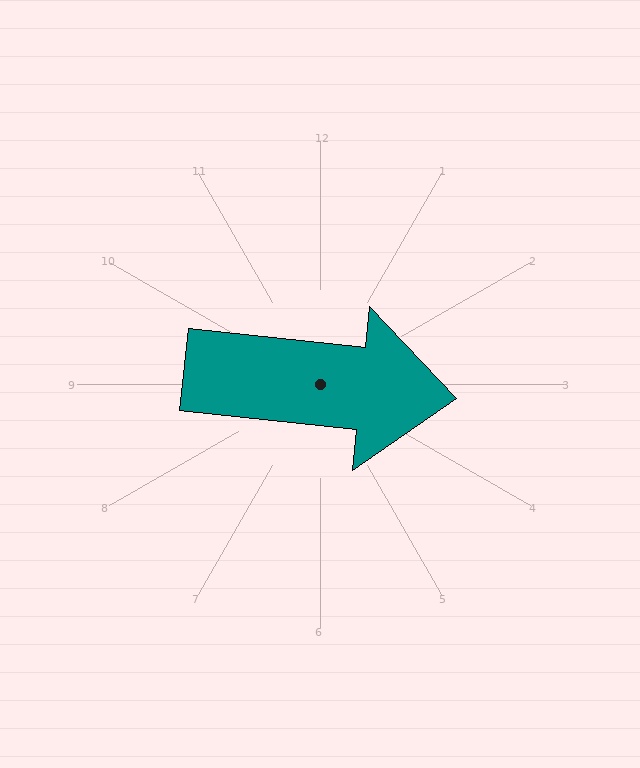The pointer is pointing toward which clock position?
Roughly 3 o'clock.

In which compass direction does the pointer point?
East.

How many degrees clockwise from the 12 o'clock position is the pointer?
Approximately 96 degrees.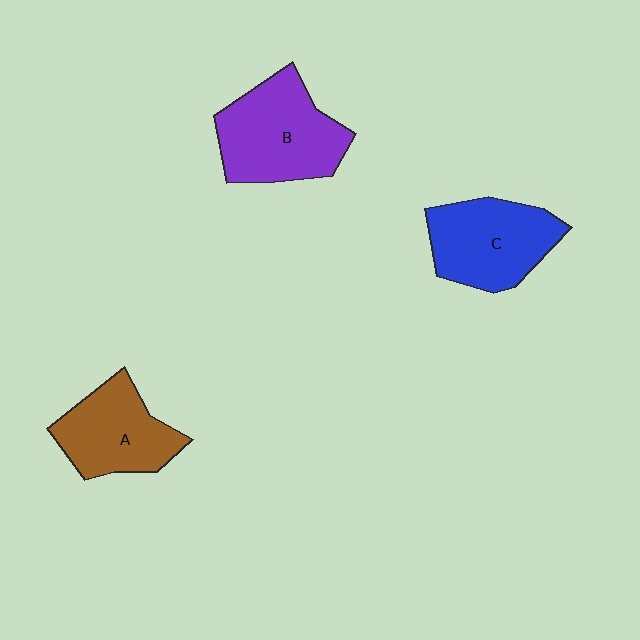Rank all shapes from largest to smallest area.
From largest to smallest: B (purple), C (blue), A (brown).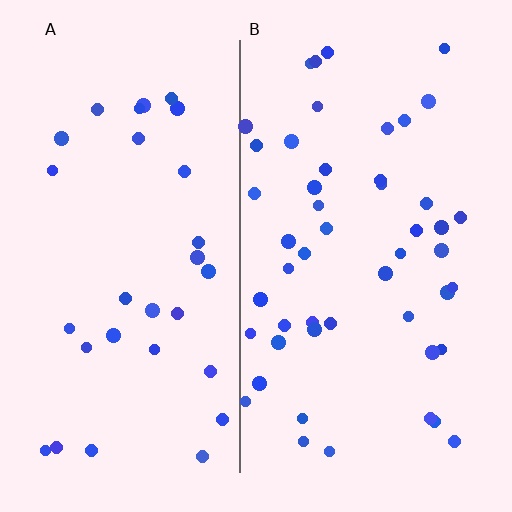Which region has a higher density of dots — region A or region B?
B (the right).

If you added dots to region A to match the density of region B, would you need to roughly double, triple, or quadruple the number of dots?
Approximately double.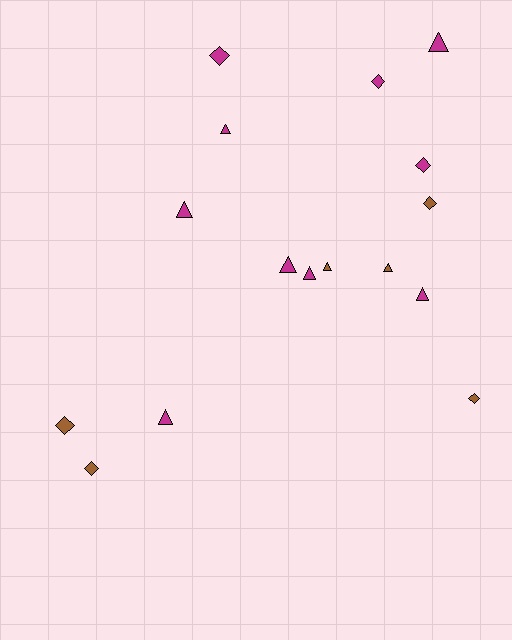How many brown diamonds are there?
There are 4 brown diamonds.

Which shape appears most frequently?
Triangle, with 9 objects.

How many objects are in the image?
There are 16 objects.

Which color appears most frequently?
Magenta, with 10 objects.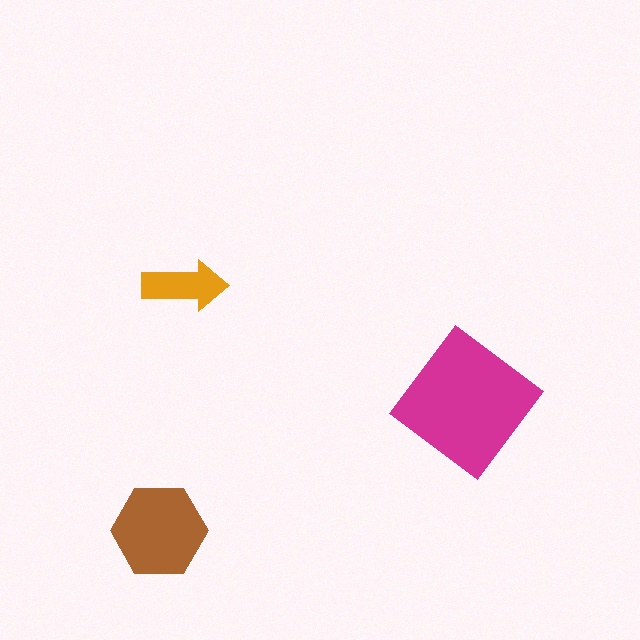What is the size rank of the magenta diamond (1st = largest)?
1st.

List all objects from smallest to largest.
The orange arrow, the brown hexagon, the magenta diamond.